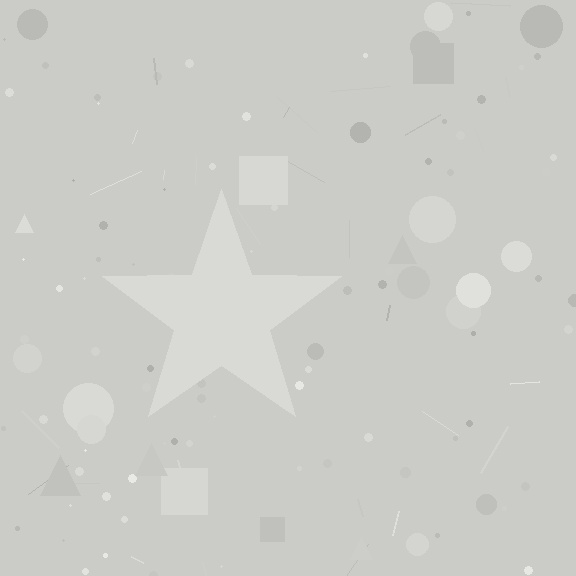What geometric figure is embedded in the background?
A star is embedded in the background.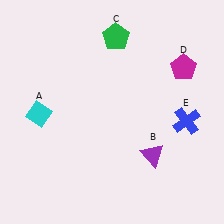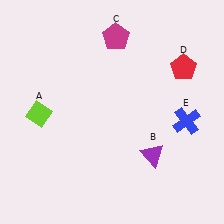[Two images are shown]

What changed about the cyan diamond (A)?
In Image 1, A is cyan. In Image 2, it changed to lime.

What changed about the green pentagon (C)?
In Image 1, C is green. In Image 2, it changed to magenta.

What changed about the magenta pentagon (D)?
In Image 1, D is magenta. In Image 2, it changed to red.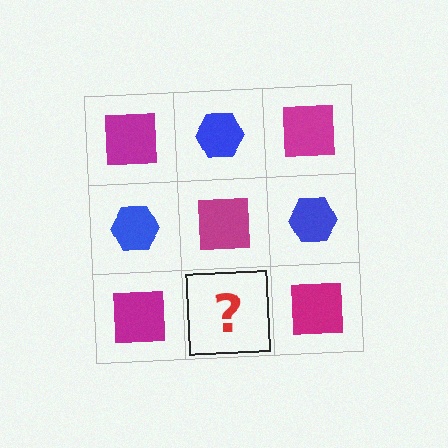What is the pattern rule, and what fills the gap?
The rule is that it alternates magenta square and blue hexagon in a checkerboard pattern. The gap should be filled with a blue hexagon.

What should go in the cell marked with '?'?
The missing cell should contain a blue hexagon.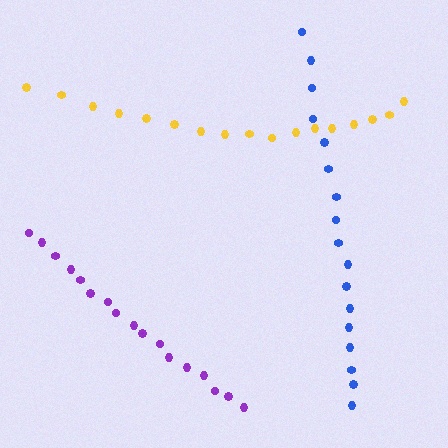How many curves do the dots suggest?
There are 3 distinct paths.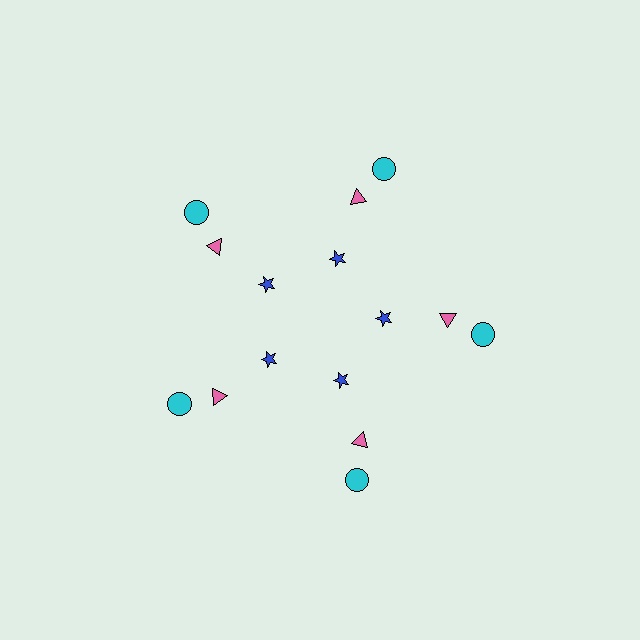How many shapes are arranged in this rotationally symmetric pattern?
There are 15 shapes, arranged in 5 groups of 3.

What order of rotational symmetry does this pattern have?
This pattern has 5-fold rotational symmetry.